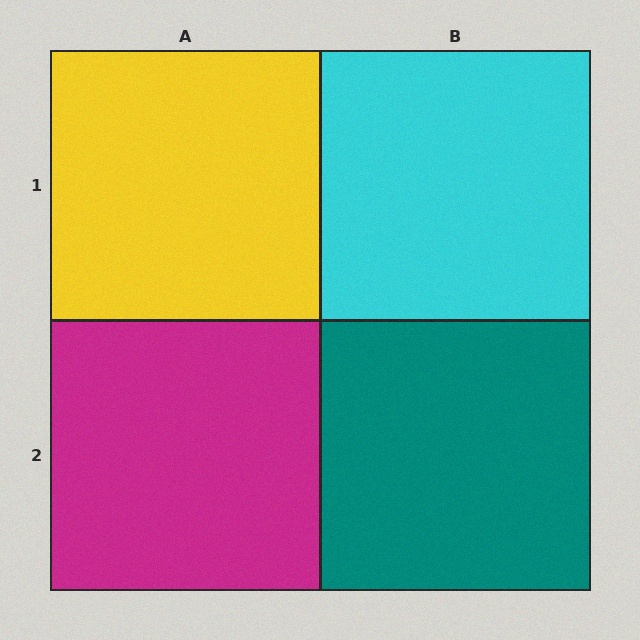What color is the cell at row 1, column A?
Yellow.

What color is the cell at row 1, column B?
Cyan.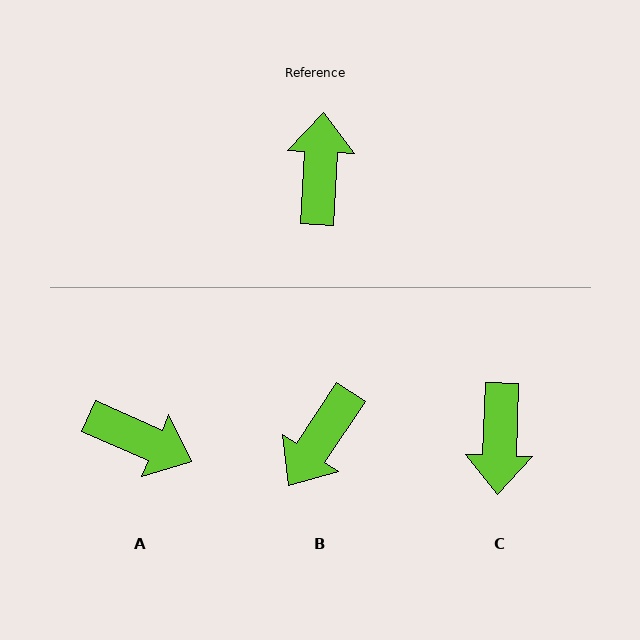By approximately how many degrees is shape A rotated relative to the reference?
Approximately 111 degrees clockwise.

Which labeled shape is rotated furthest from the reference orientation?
C, about 179 degrees away.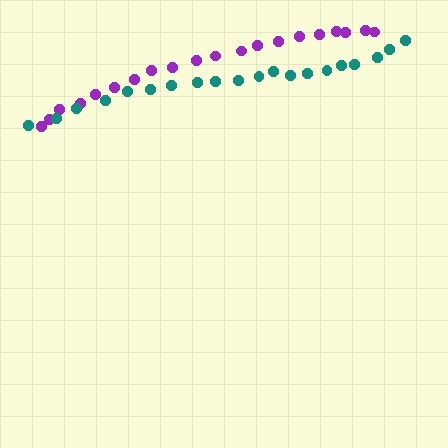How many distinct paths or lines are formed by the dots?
There are 2 distinct paths.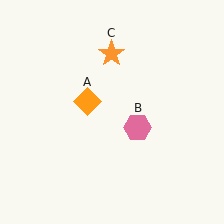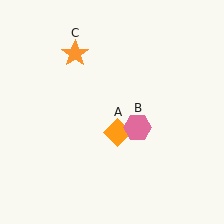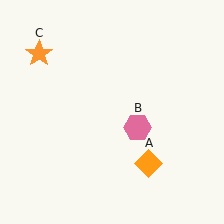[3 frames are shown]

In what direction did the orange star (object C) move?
The orange star (object C) moved left.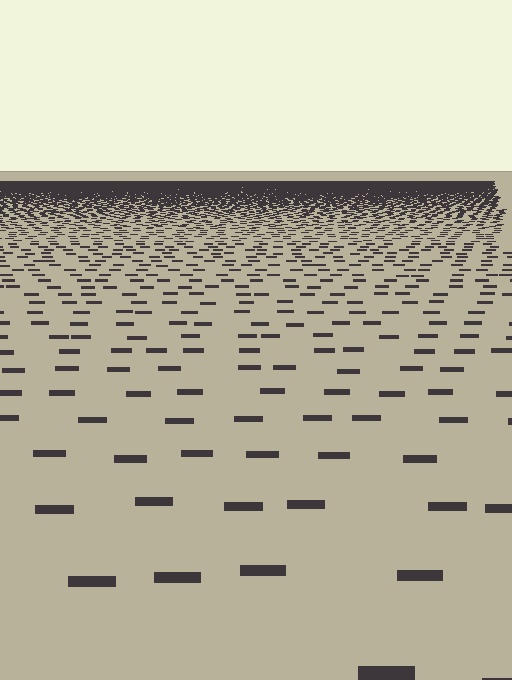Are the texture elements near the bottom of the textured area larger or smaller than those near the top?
Larger. Near the bottom, elements are closer to the viewer and appear at a bigger on-screen size.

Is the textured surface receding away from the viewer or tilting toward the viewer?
The surface is receding away from the viewer. Texture elements get smaller and denser toward the top.